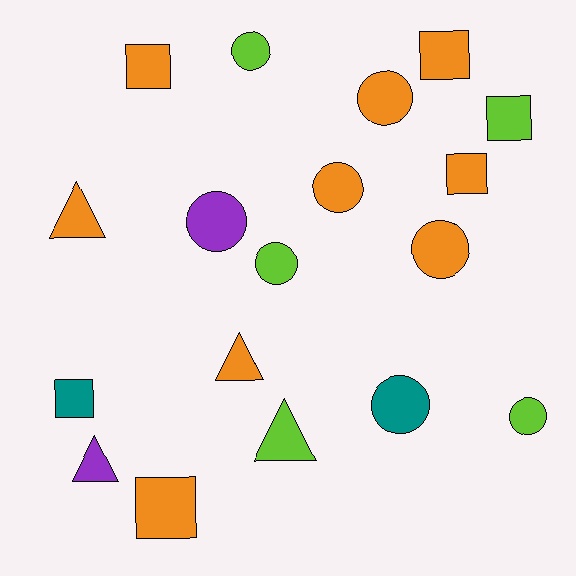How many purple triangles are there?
There is 1 purple triangle.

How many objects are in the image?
There are 18 objects.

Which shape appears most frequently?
Circle, with 8 objects.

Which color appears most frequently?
Orange, with 9 objects.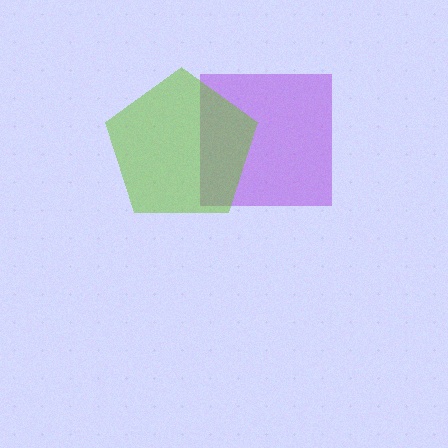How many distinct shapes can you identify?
There are 2 distinct shapes: a purple square, a lime pentagon.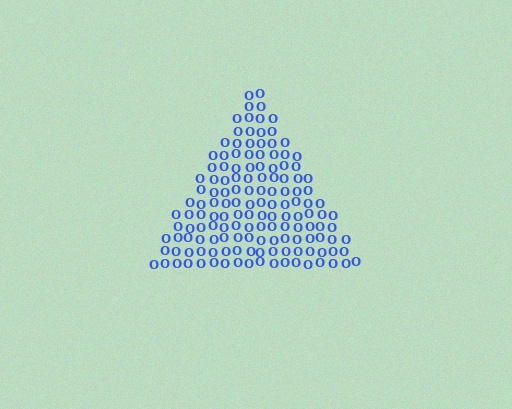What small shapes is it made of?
It is made of small letter O's.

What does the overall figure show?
The overall figure shows a triangle.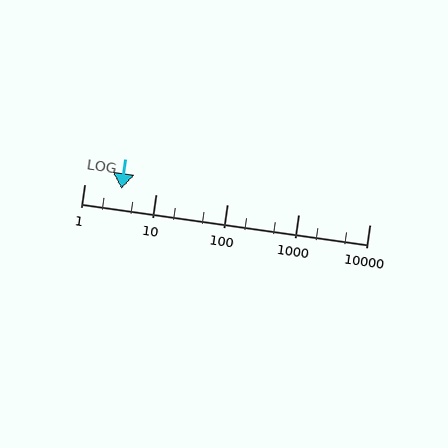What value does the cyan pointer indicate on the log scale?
The pointer indicates approximately 3.3.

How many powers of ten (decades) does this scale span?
The scale spans 4 decades, from 1 to 10000.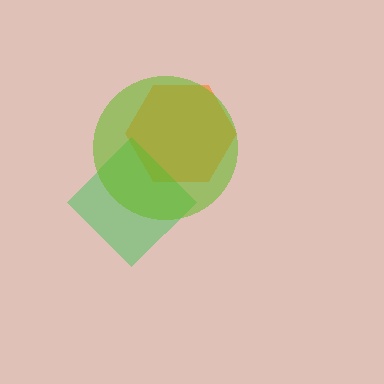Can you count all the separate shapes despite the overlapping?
Yes, there are 3 separate shapes.